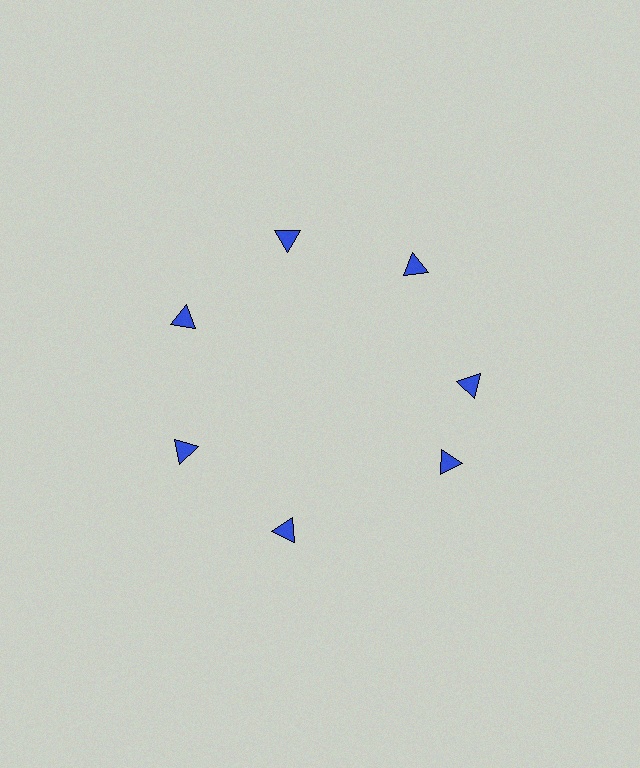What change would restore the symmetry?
The symmetry would be restored by rotating it back into even spacing with its neighbors so that all 7 triangles sit at equal angles and equal distance from the center.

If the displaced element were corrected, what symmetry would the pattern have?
It would have 7-fold rotational symmetry — the pattern would map onto itself every 51 degrees.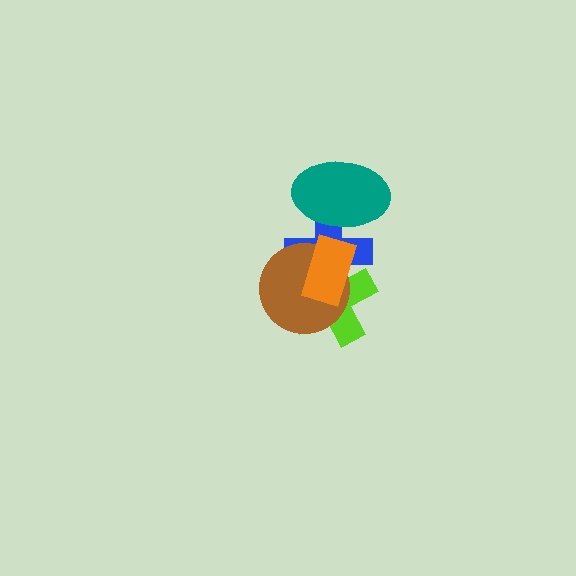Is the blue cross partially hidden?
Yes, it is partially covered by another shape.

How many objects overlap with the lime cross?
3 objects overlap with the lime cross.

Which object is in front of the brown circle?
The orange rectangle is in front of the brown circle.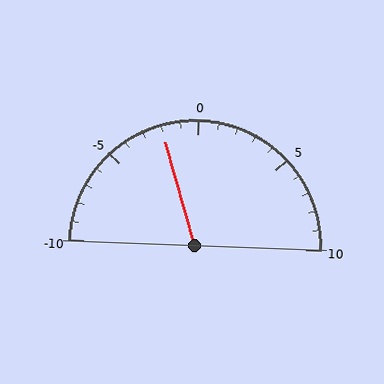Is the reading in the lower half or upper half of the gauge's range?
The reading is in the lower half of the range (-10 to 10).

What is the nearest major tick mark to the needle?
The nearest major tick mark is 0.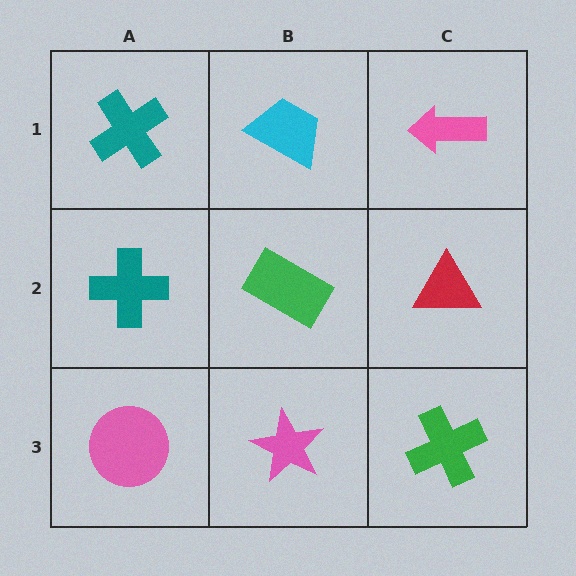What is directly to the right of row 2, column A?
A green rectangle.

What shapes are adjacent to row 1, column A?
A teal cross (row 2, column A), a cyan trapezoid (row 1, column B).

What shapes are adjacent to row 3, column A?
A teal cross (row 2, column A), a pink star (row 3, column B).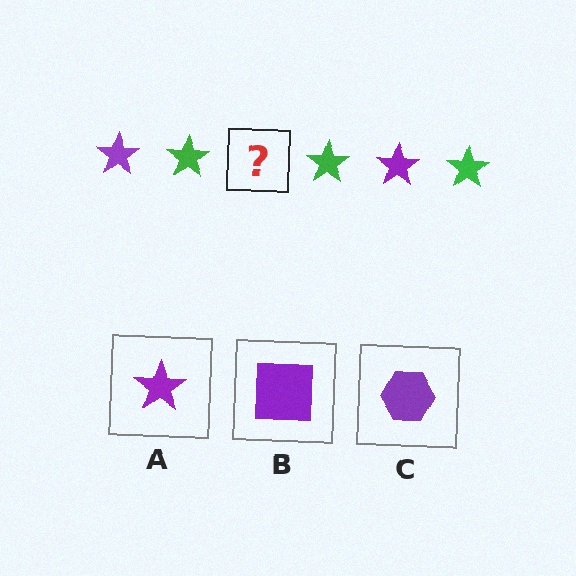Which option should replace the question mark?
Option A.